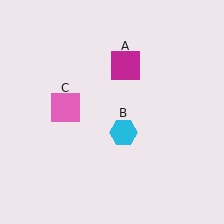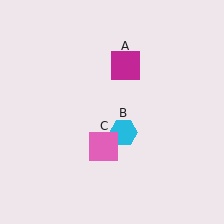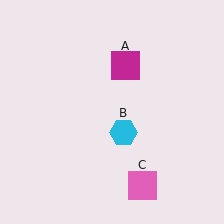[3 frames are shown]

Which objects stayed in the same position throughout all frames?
Magenta square (object A) and cyan hexagon (object B) remained stationary.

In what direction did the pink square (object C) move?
The pink square (object C) moved down and to the right.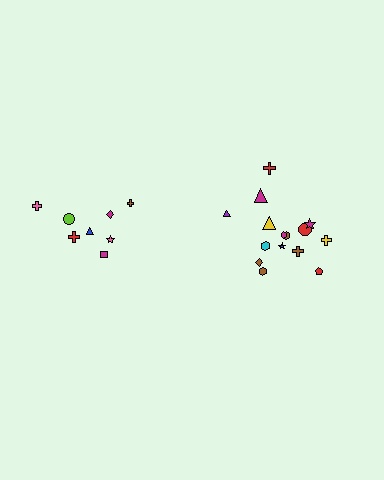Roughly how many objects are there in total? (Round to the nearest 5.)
Roughly 25 objects in total.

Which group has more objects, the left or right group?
The right group.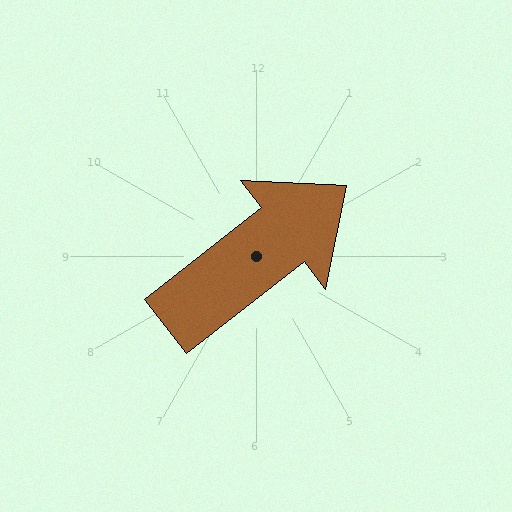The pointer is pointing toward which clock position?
Roughly 2 o'clock.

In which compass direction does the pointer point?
Northeast.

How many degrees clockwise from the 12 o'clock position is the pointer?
Approximately 52 degrees.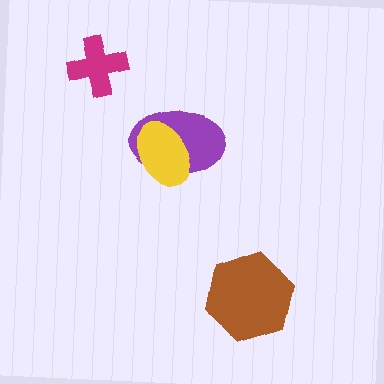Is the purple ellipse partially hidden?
Yes, it is partially covered by another shape.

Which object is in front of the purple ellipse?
The yellow ellipse is in front of the purple ellipse.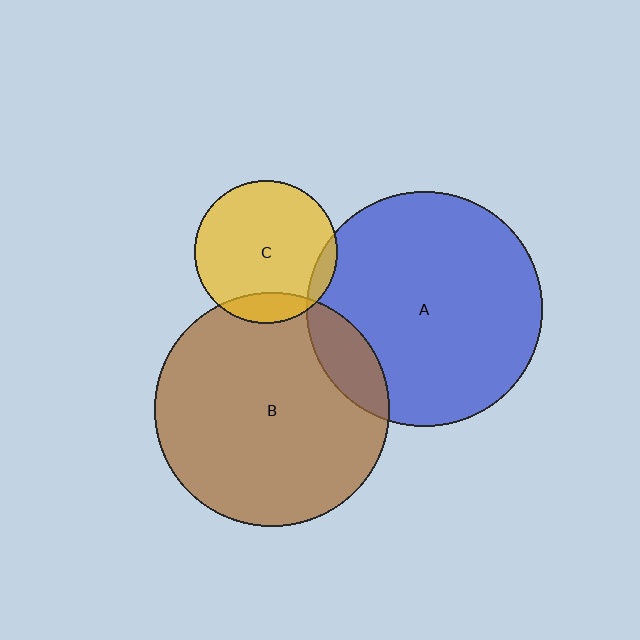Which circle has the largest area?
Circle A (blue).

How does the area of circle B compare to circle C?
Approximately 2.7 times.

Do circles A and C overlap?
Yes.